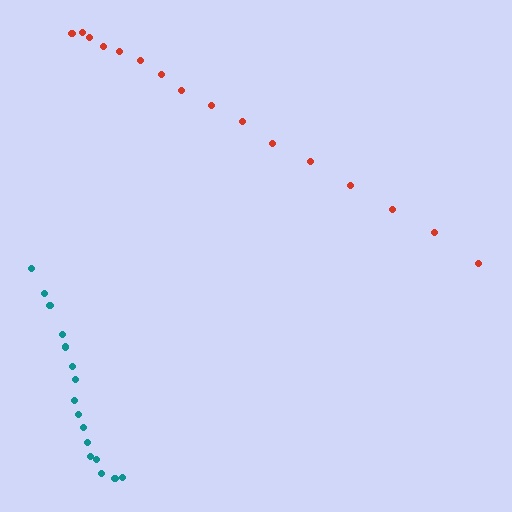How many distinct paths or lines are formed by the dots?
There are 2 distinct paths.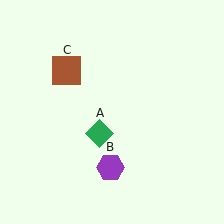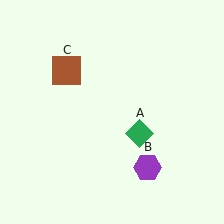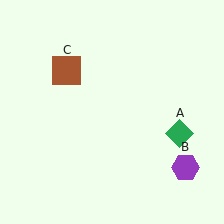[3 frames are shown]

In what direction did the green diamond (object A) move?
The green diamond (object A) moved right.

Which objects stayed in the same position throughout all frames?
Brown square (object C) remained stationary.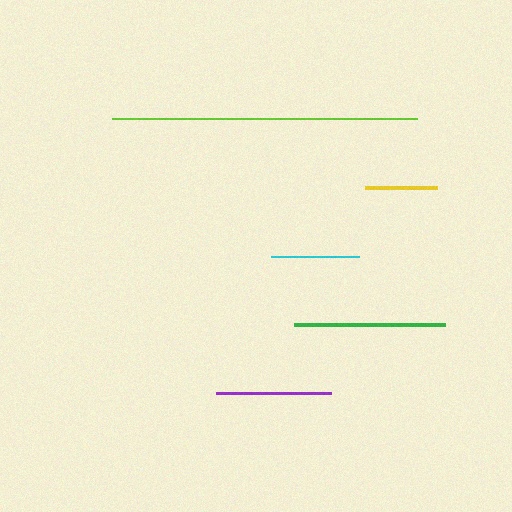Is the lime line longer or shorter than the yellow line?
The lime line is longer than the yellow line.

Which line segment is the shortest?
The yellow line is the shortest at approximately 72 pixels.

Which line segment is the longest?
The lime line is the longest at approximately 306 pixels.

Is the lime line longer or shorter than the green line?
The lime line is longer than the green line.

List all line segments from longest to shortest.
From longest to shortest: lime, green, purple, cyan, yellow.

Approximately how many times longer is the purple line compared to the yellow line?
The purple line is approximately 1.6 times the length of the yellow line.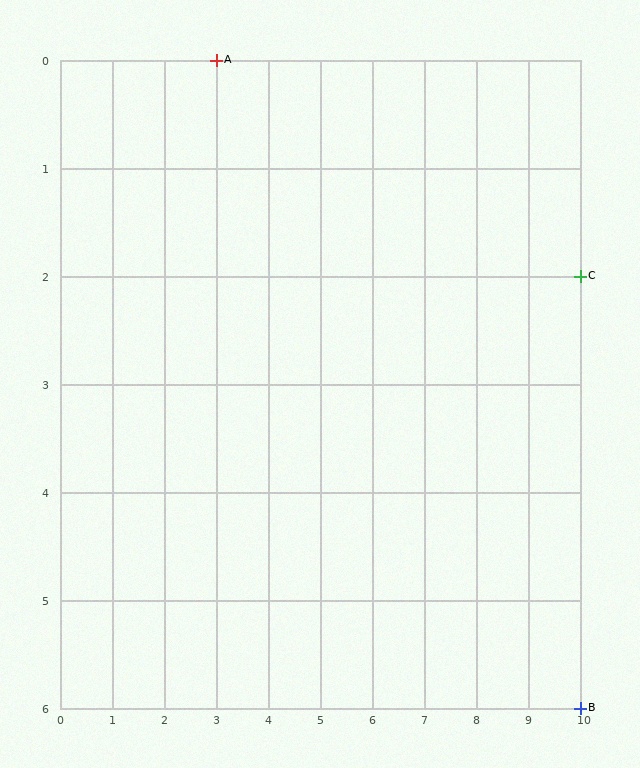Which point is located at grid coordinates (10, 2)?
Point C is at (10, 2).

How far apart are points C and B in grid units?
Points C and B are 4 rows apart.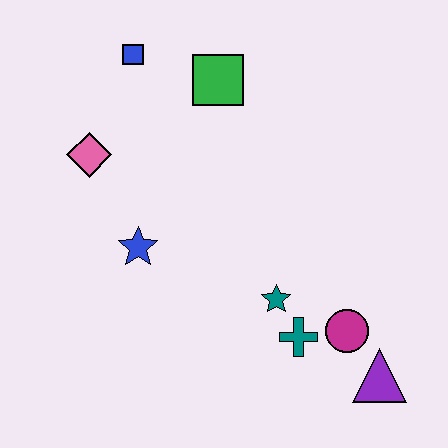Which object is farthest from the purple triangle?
The blue square is farthest from the purple triangle.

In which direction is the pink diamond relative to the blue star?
The pink diamond is above the blue star.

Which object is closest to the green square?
The blue square is closest to the green square.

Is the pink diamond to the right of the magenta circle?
No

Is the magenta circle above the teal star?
No